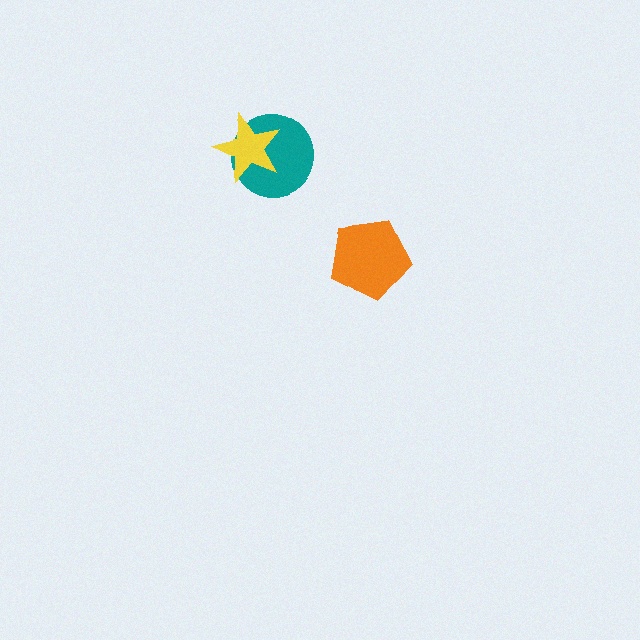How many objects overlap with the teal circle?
1 object overlaps with the teal circle.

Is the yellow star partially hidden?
No, no other shape covers it.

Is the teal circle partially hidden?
Yes, it is partially covered by another shape.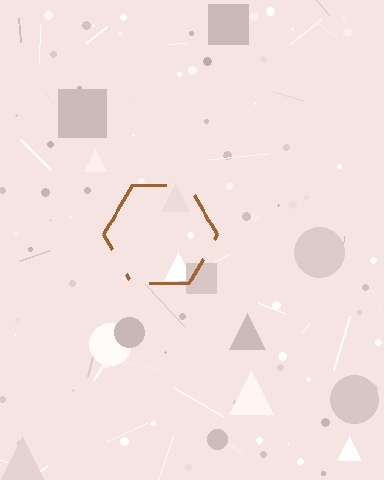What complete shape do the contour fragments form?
The contour fragments form a hexagon.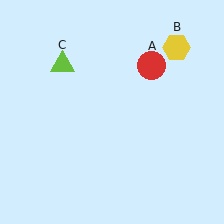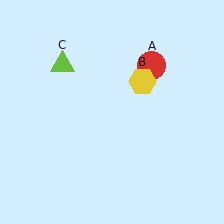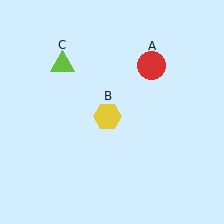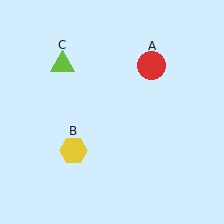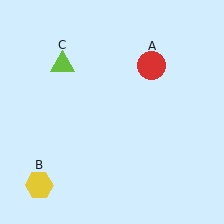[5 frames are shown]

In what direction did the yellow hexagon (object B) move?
The yellow hexagon (object B) moved down and to the left.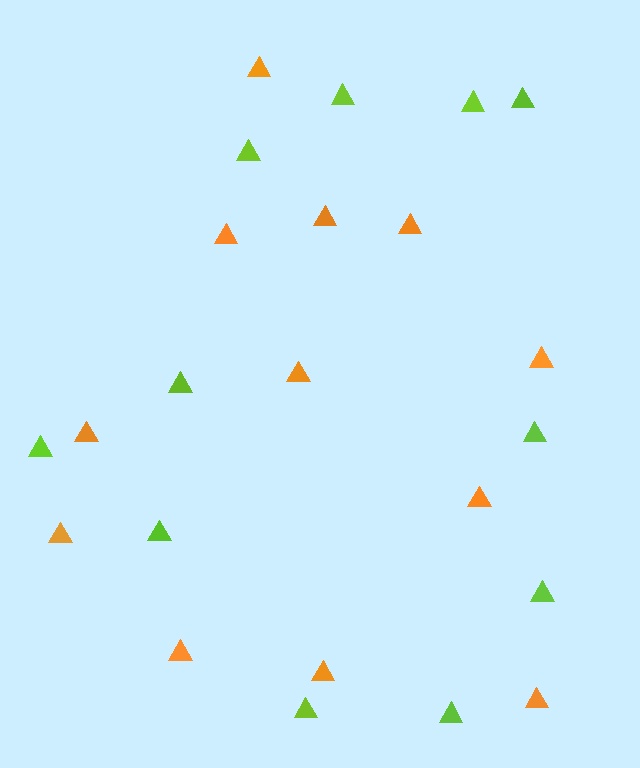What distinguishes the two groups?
There are 2 groups: one group of lime triangles (11) and one group of orange triangles (12).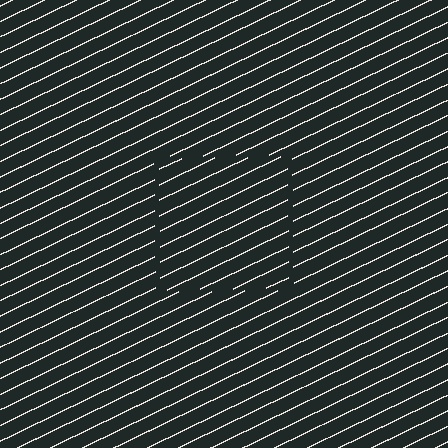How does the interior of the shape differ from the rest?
The interior of the shape contains the same grating, shifted by half a period — the contour is defined by the phase discontinuity where line-ends from the inner and outer gratings abut.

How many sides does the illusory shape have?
4 sides — the line-ends trace a square.